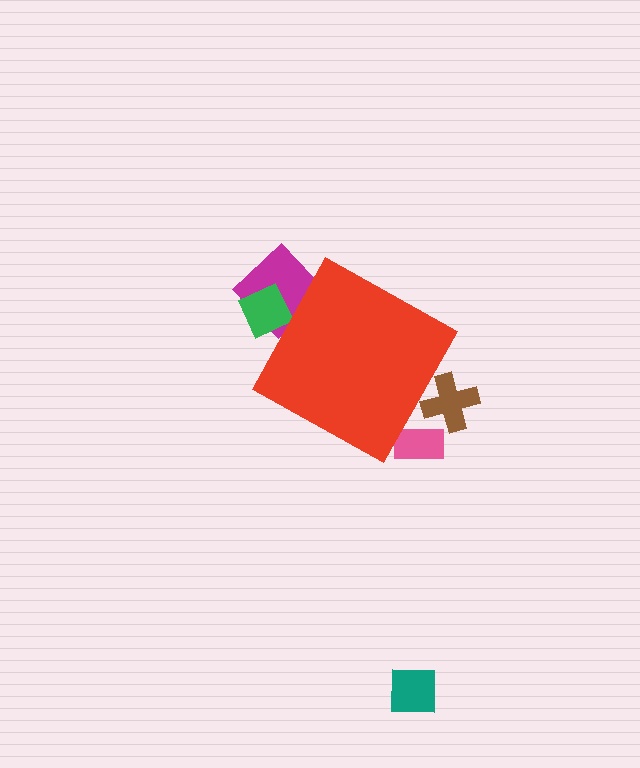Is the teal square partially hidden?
No, the teal square is fully visible.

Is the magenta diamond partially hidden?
Yes, the magenta diamond is partially hidden behind the red diamond.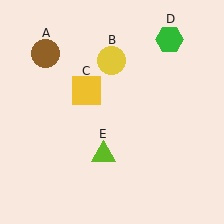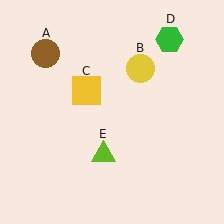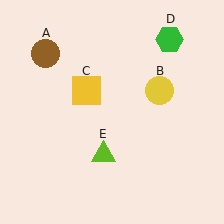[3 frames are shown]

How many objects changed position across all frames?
1 object changed position: yellow circle (object B).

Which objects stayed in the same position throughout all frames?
Brown circle (object A) and yellow square (object C) and green hexagon (object D) and lime triangle (object E) remained stationary.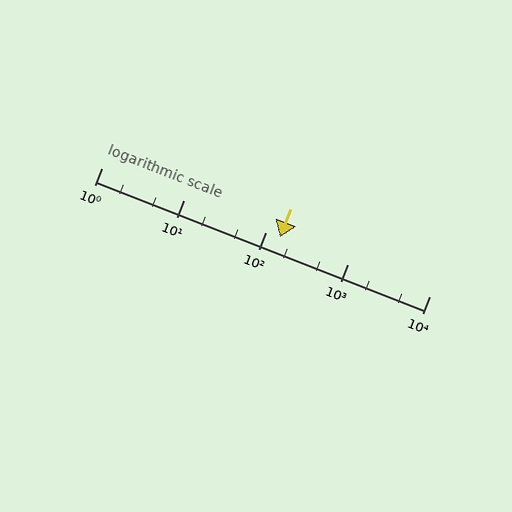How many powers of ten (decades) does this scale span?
The scale spans 4 decades, from 1 to 10000.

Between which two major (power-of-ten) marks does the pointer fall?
The pointer is between 100 and 1000.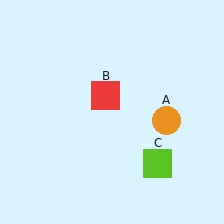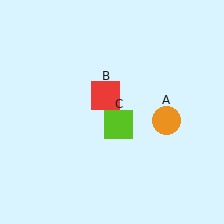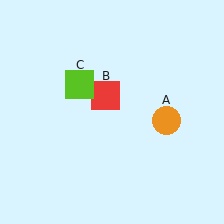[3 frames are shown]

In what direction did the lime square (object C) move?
The lime square (object C) moved up and to the left.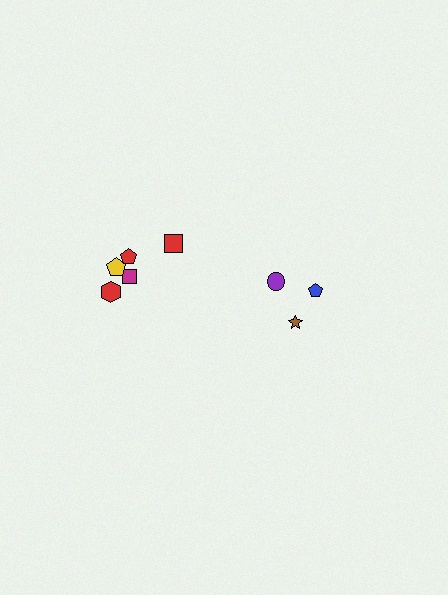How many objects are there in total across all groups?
There are 8 objects.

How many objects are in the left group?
There are 5 objects.